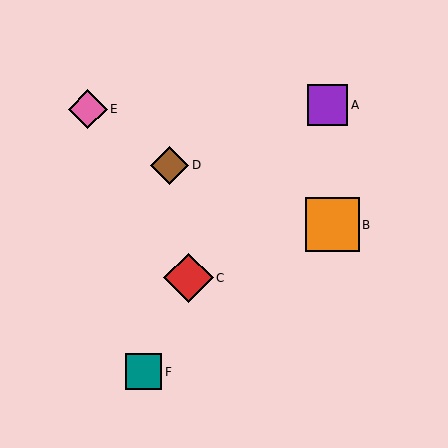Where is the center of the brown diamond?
The center of the brown diamond is at (170, 165).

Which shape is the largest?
The orange square (labeled B) is the largest.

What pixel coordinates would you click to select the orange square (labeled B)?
Click at (332, 225) to select the orange square B.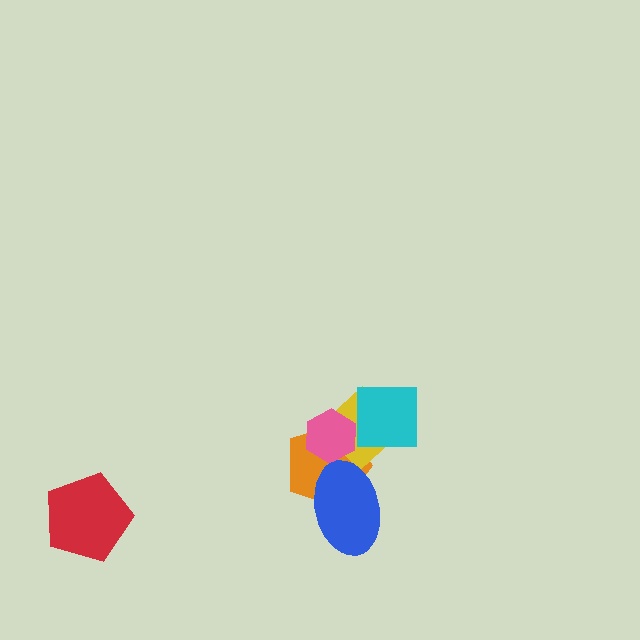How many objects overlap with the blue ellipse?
2 objects overlap with the blue ellipse.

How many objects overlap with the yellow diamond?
4 objects overlap with the yellow diamond.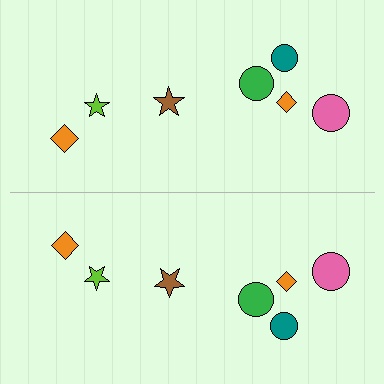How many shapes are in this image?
There are 14 shapes in this image.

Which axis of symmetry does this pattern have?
The pattern has a horizontal axis of symmetry running through the center of the image.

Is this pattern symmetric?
Yes, this pattern has bilateral (reflection) symmetry.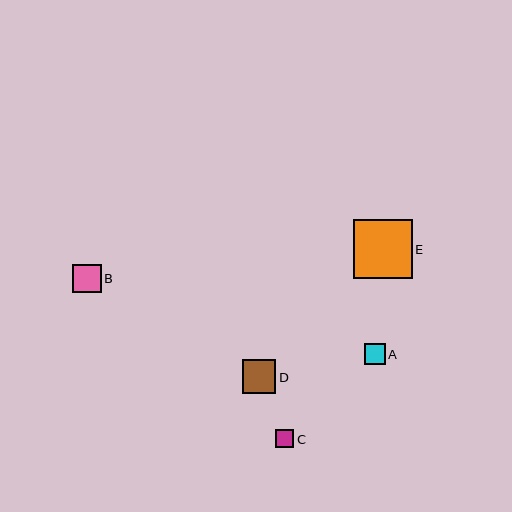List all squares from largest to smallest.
From largest to smallest: E, D, B, A, C.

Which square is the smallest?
Square C is the smallest with a size of approximately 18 pixels.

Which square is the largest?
Square E is the largest with a size of approximately 59 pixels.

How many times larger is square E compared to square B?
Square E is approximately 2.0 times the size of square B.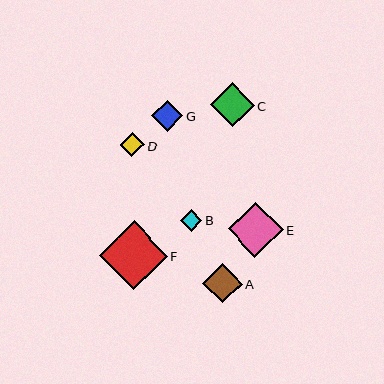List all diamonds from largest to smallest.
From largest to smallest: F, E, C, A, G, D, B.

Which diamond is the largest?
Diamond F is the largest with a size of approximately 68 pixels.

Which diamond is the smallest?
Diamond B is the smallest with a size of approximately 22 pixels.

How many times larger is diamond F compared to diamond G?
Diamond F is approximately 2.2 times the size of diamond G.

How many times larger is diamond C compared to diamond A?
Diamond C is approximately 1.1 times the size of diamond A.